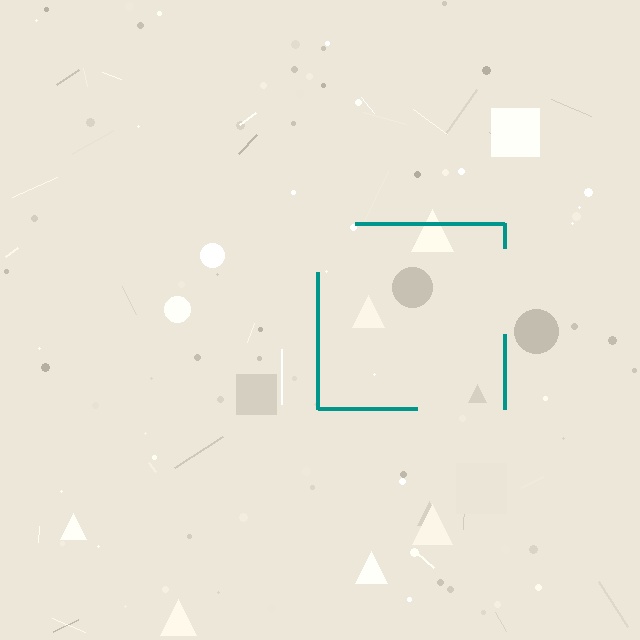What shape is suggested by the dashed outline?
The dashed outline suggests a square.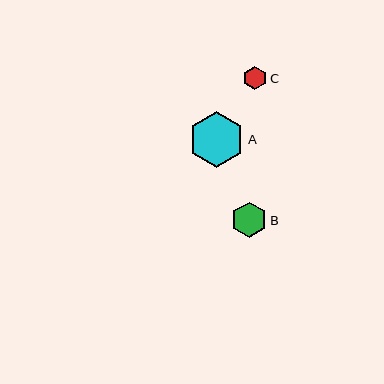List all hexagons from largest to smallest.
From largest to smallest: A, B, C.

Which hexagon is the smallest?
Hexagon C is the smallest with a size of approximately 24 pixels.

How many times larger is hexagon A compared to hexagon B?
Hexagon A is approximately 1.6 times the size of hexagon B.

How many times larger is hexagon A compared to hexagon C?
Hexagon A is approximately 2.4 times the size of hexagon C.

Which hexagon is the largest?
Hexagon A is the largest with a size of approximately 56 pixels.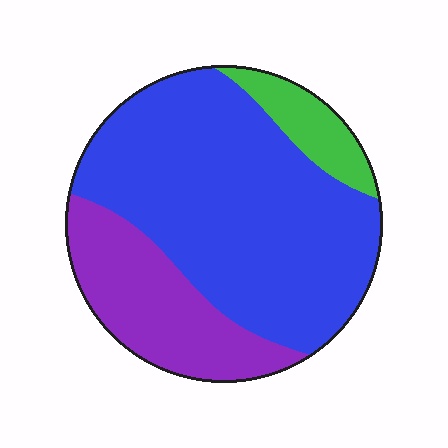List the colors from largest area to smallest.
From largest to smallest: blue, purple, green.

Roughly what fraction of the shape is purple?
Purple takes up about one quarter (1/4) of the shape.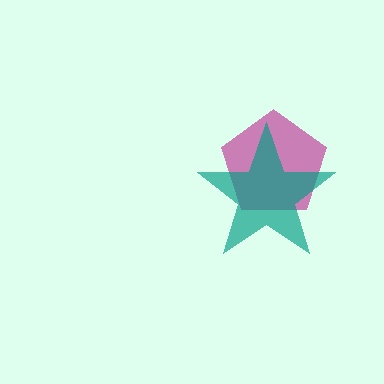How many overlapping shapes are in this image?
There are 2 overlapping shapes in the image.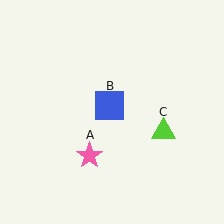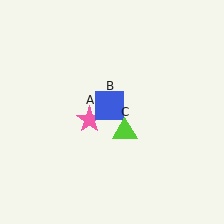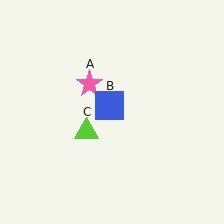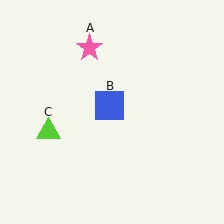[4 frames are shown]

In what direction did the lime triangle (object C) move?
The lime triangle (object C) moved left.